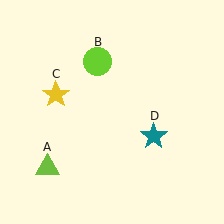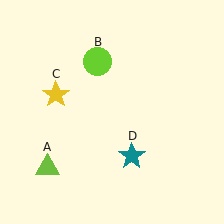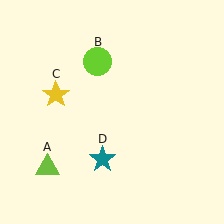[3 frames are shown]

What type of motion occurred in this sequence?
The teal star (object D) rotated clockwise around the center of the scene.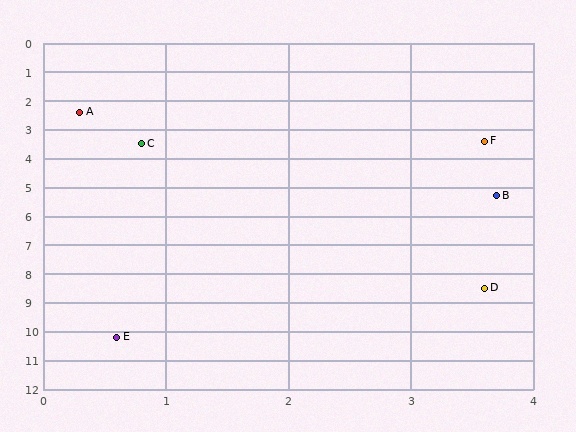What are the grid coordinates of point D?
Point D is at approximately (3.6, 8.5).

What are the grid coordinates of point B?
Point B is at approximately (3.7, 5.3).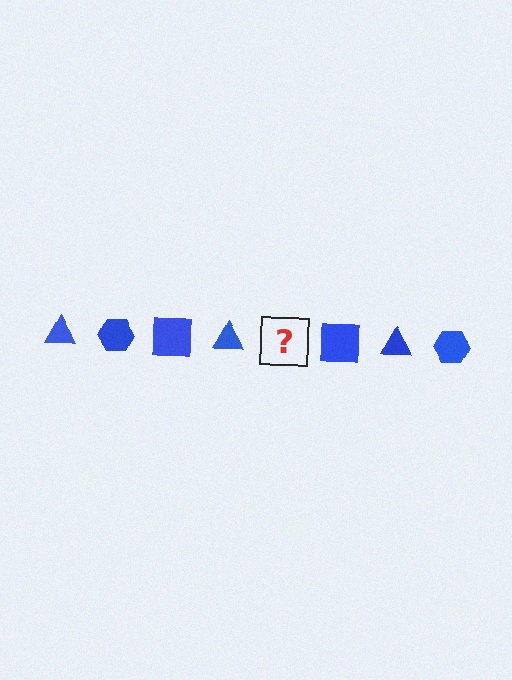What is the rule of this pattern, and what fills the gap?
The rule is that the pattern cycles through triangle, hexagon, square shapes in blue. The gap should be filled with a blue hexagon.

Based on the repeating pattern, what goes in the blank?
The blank should be a blue hexagon.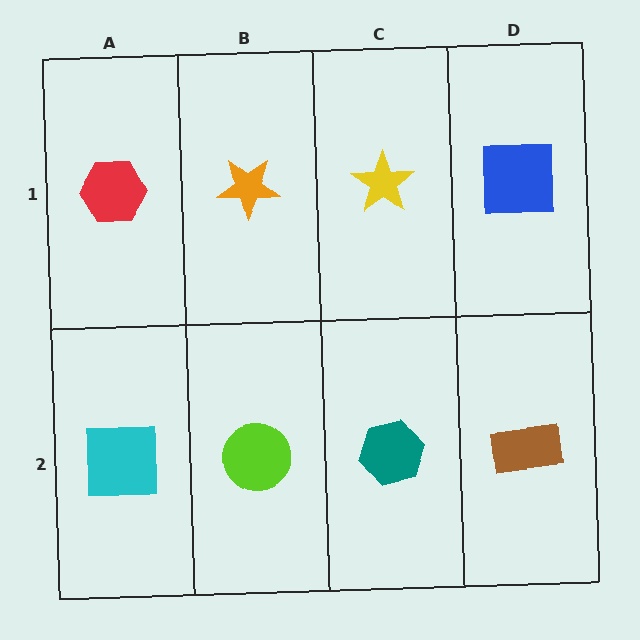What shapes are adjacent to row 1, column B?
A lime circle (row 2, column B), a red hexagon (row 1, column A), a yellow star (row 1, column C).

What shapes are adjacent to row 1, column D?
A brown rectangle (row 2, column D), a yellow star (row 1, column C).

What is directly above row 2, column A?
A red hexagon.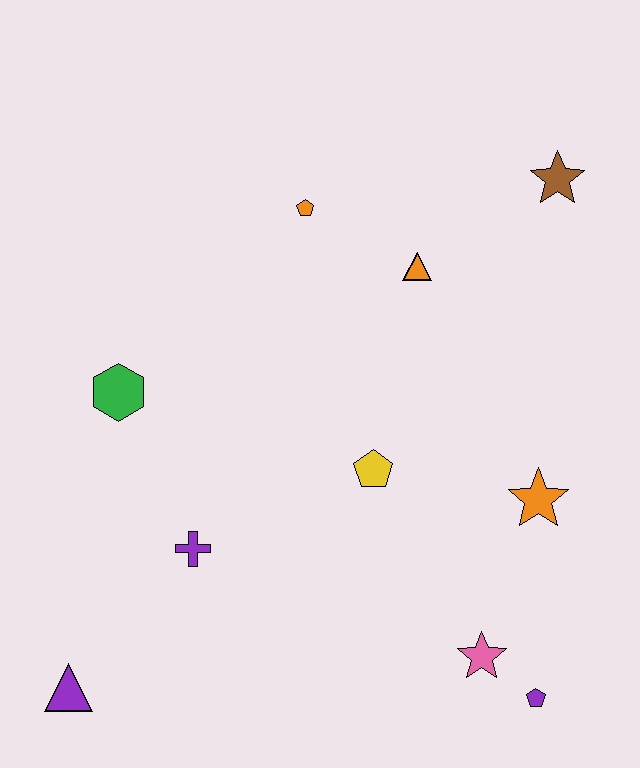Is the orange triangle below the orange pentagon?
Yes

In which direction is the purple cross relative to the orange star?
The purple cross is to the left of the orange star.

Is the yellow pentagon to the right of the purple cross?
Yes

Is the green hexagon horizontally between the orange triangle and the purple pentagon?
No